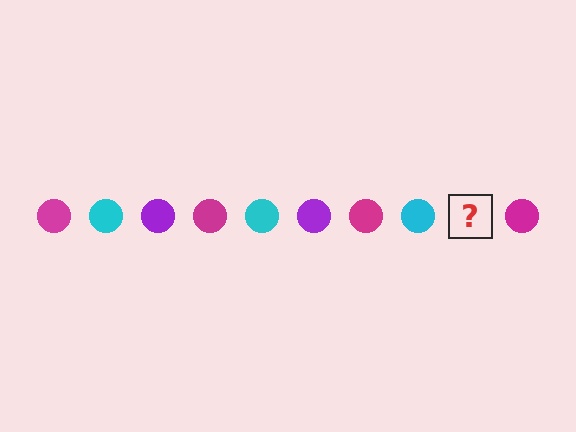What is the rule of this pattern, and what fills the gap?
The rule is that the pattern cycles through magenta, cyan, purple circles. The gap should be filled with a purple circle.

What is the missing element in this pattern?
The missing element is a purple circle.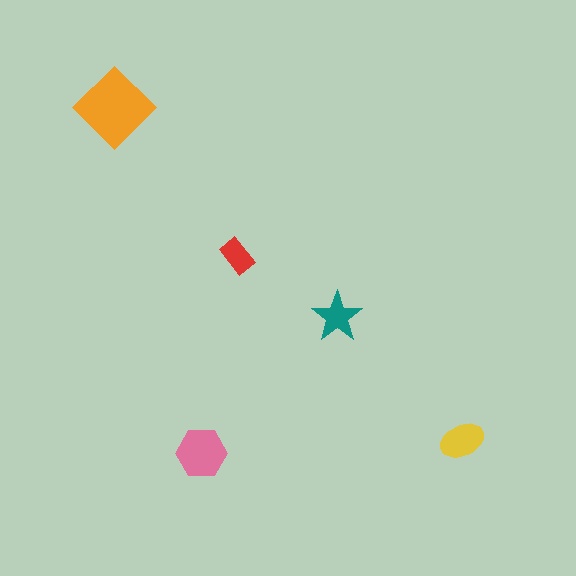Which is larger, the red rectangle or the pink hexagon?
The pink hexagon.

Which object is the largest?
The orange diamond.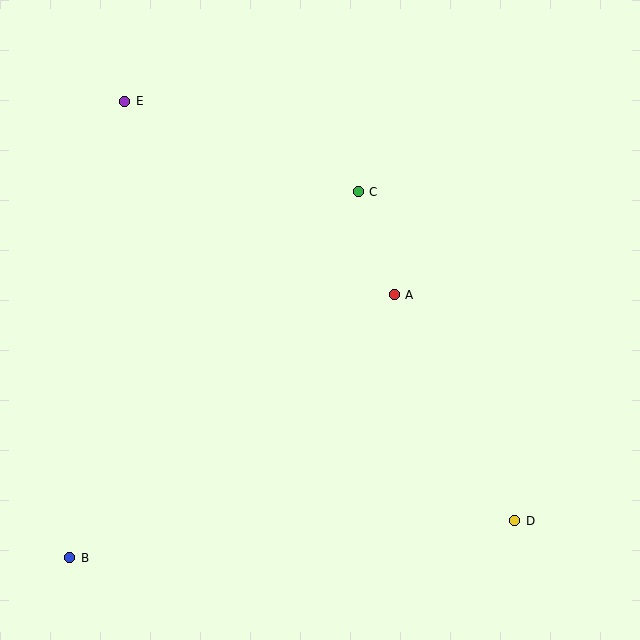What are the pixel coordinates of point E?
Point E is at (125, 101).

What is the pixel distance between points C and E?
The distance between C and E is 250 pixels.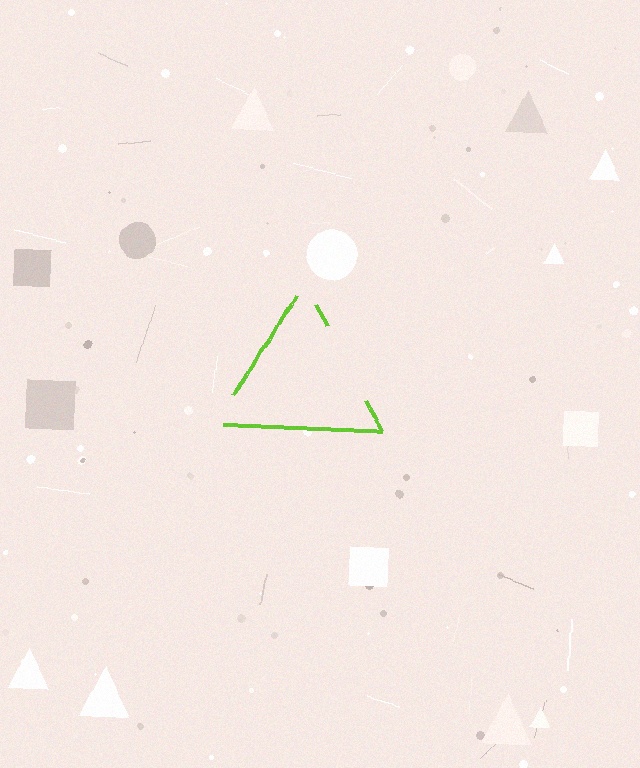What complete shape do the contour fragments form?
The contour fragments form a triangle.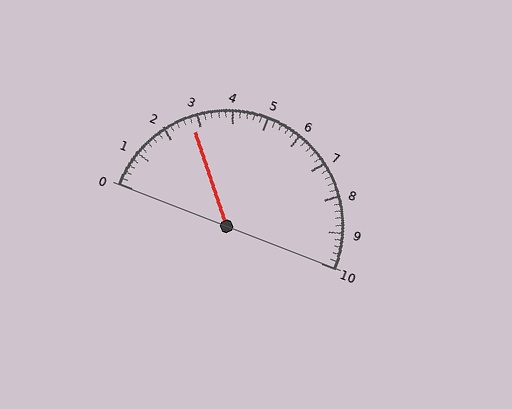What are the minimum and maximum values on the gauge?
The gauge ranges from 0 to 10.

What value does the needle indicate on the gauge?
The needle indicates approximately 2.8.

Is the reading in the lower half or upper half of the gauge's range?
The reading is in the lower half of the range (0 to 10).